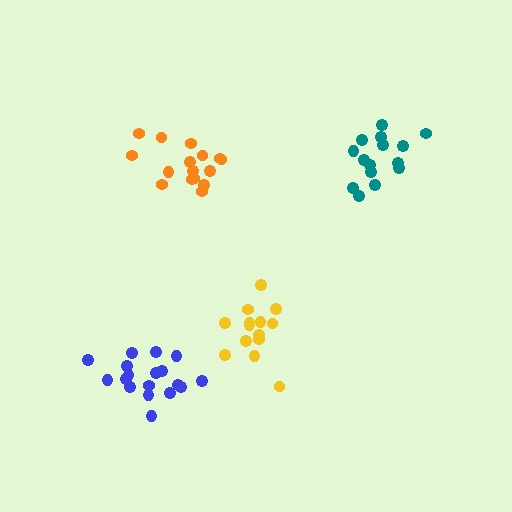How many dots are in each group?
Group 1: 16 dots, Group 2: 18 dots, Group 3: 15 dots, Group 4: 15 dots (64 total).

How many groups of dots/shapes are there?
There are 4 groups.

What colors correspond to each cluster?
The clusters are colored: orange, blue, yellow, teal.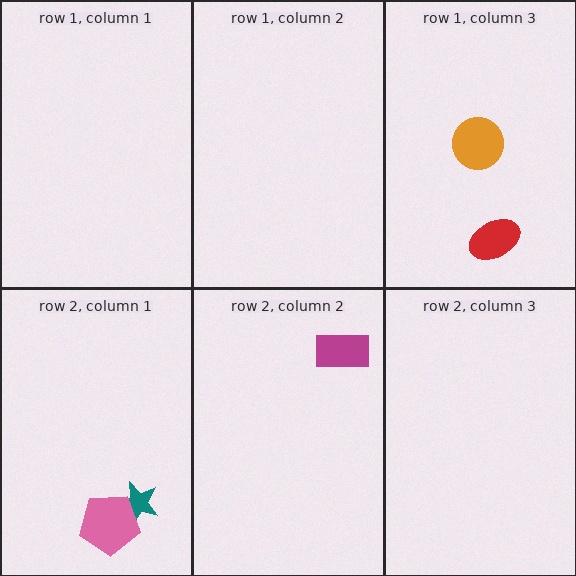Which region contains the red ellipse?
The row 1, column 3 region.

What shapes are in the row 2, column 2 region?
The magenta rectangle.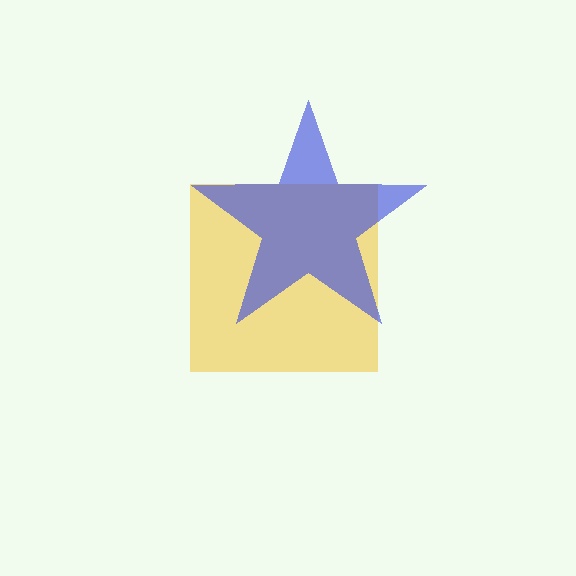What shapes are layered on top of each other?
The layered shapes are: a yellow square, a blue star.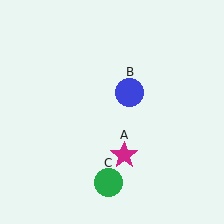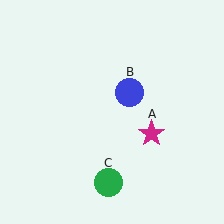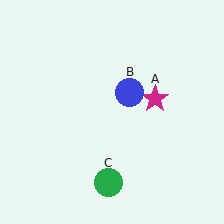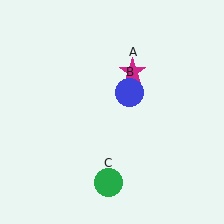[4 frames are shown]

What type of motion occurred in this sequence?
The magenta star (object A) rotated counterclockwise around the center of the scene.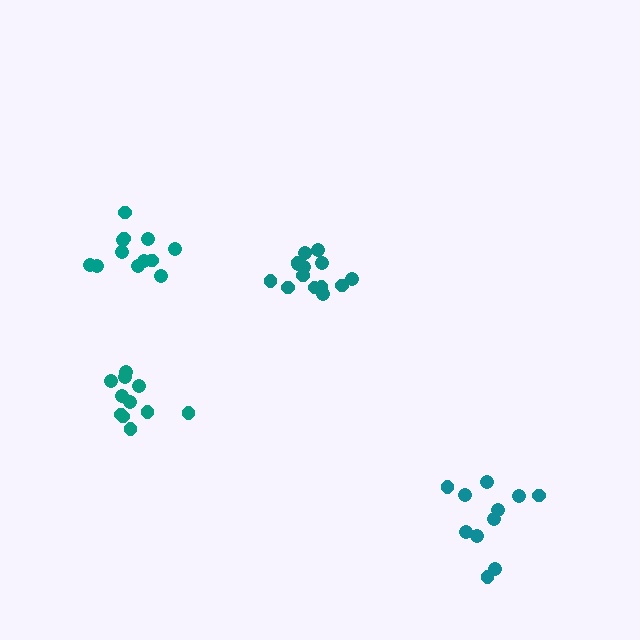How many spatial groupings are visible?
There are 4 spatial groupings.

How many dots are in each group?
Group 1: 12 dots, Group 2: 11 dots, Group 3: 11 dots, Group 4: 14 dots (48 total).